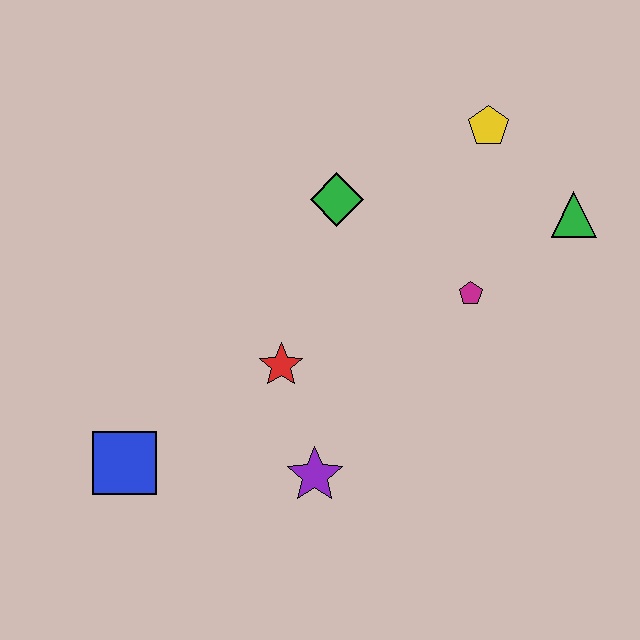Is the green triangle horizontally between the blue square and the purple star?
No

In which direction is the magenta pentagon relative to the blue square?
The magenta pentagon is to the right of the blue square.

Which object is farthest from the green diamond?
The blue square is farthest from the green diamond.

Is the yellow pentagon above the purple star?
Yes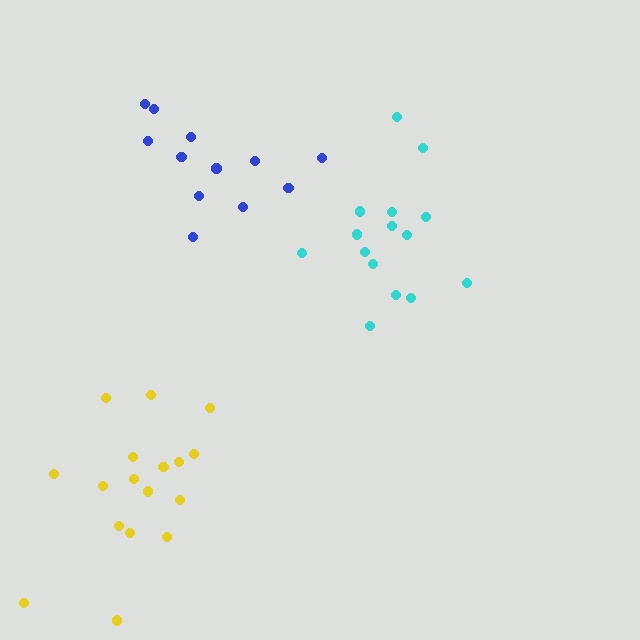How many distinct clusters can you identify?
There are 3 distinct clusters.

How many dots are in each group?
Group 1: 12 dots, Group 2: 17 dots, Group 3: 15 dots (44 total).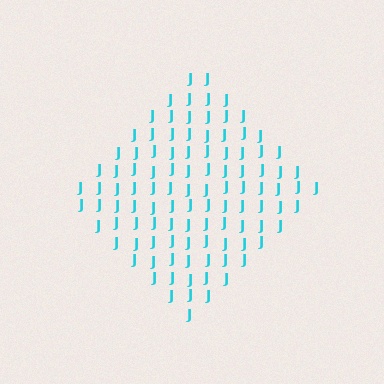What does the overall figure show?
The overall figure shows a diamond.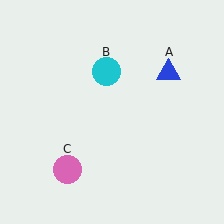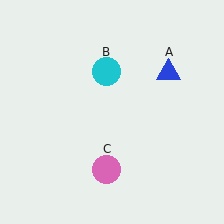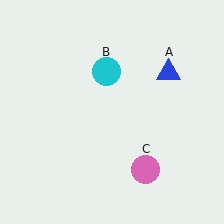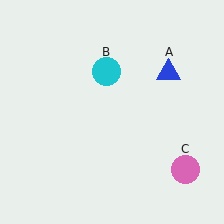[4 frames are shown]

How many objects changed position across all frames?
1 object changed position: pink circle (object C).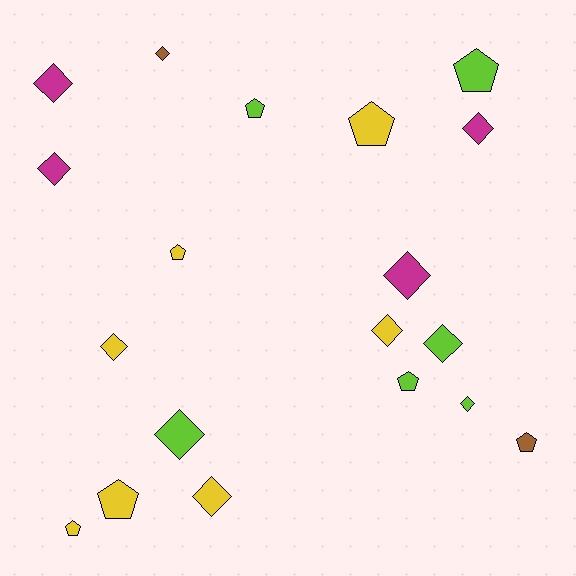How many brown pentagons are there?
There is 1 brown pentagon.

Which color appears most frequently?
Yellow, with 7 objects.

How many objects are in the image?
There are 19 objects.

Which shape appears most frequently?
Diamond, with 11 objects.